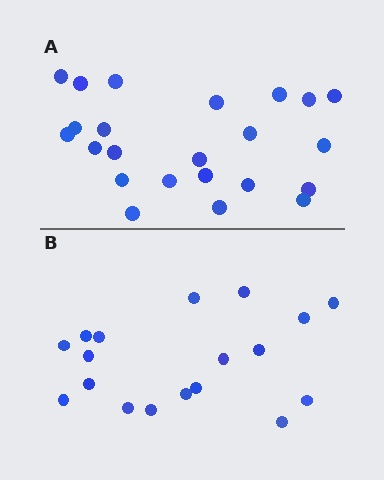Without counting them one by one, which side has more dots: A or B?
Region A (the top region) has more dots.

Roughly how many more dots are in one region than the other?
Region A has about 5 more dots than region B.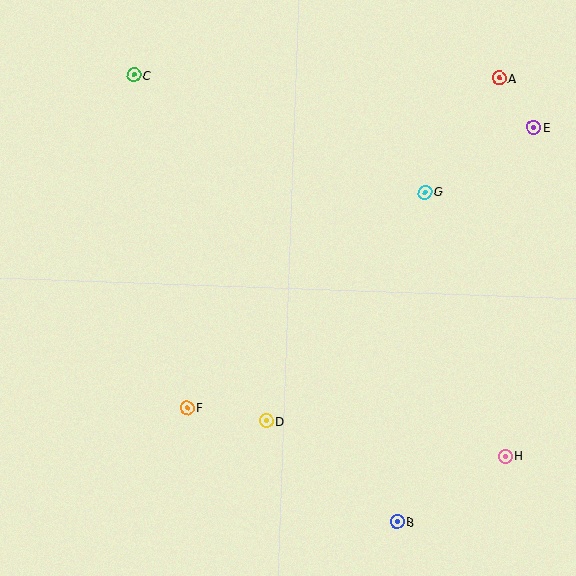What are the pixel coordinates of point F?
Point F is at (187, 408).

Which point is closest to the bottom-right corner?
Point H is closest to the bottom-right corner.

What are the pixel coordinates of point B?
Point B is at (397, 522).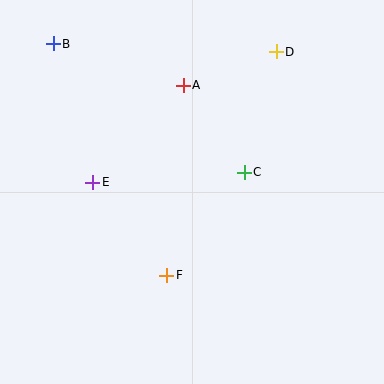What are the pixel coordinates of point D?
Point D is at (276, 52).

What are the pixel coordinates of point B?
Point B is at (53, 44).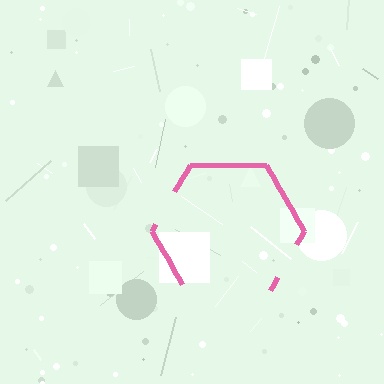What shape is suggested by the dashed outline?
The dashed outline suggests a hexagon.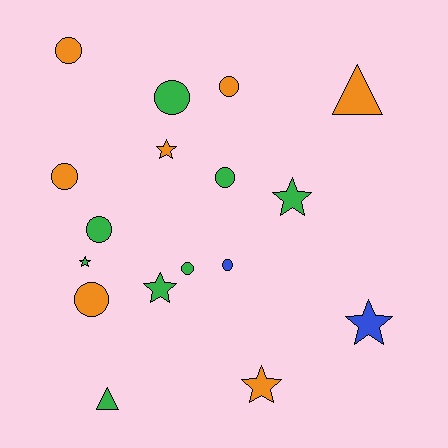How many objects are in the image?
There are 17 objects.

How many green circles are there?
There are 4 green circles.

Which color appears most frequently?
Green, with 8 objects.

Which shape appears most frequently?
Circle, with 9 objects.